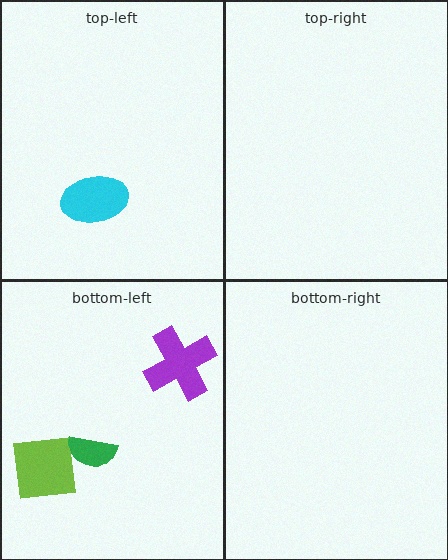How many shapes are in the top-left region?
1.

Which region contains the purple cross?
The bottom-left region.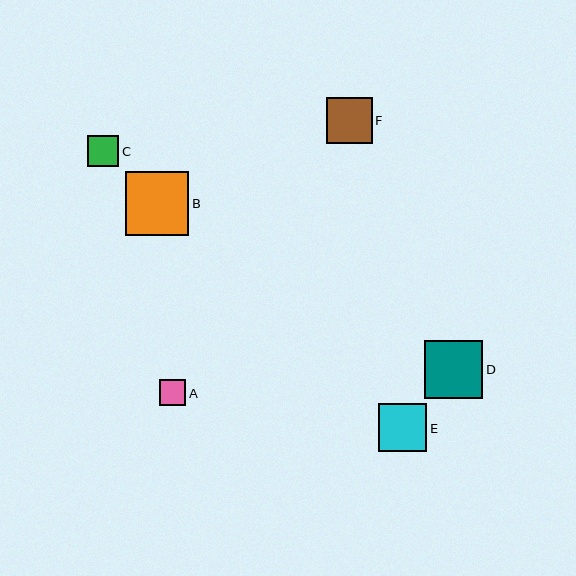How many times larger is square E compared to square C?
Square E is approximately 1.6 times the size of square C.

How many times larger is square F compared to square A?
Square F is approximately 1.7 times the size of square A.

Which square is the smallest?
Square A is the smallest with a size of approximately 26 pixels.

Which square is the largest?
Square B is the largest with a size of approximately 64 pixels.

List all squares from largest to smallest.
From largest to smallest: B, D, E, F, C, A.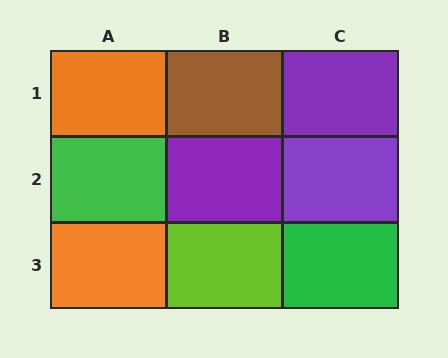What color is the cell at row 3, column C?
Green.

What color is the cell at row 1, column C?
Purple.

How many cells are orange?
2 cells are orange.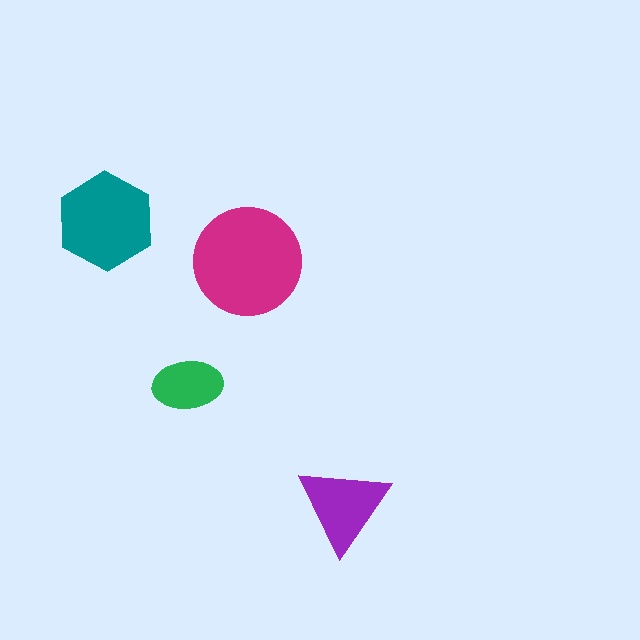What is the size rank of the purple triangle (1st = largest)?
3rd.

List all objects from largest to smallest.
The magenta circle, the teal hexagon, the purple triangle, the green ellipse.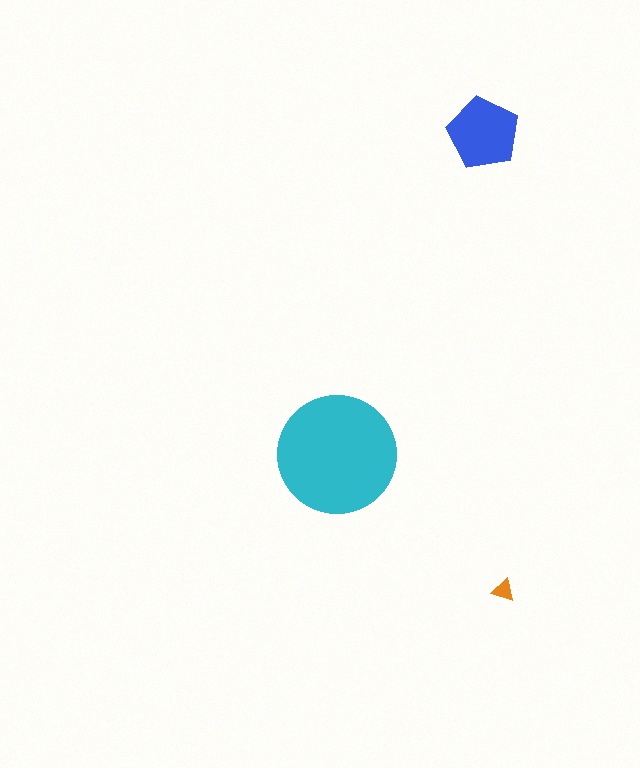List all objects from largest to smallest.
The cyan circle, the blue pentagon, the orange triangle.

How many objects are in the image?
There are 3 objects in the image.